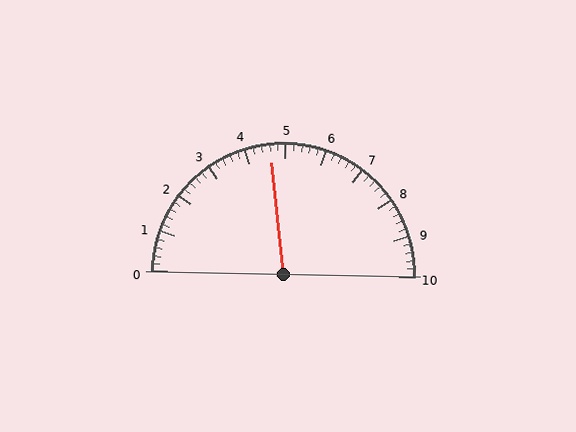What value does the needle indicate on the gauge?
The needle indicates approximately 4.6.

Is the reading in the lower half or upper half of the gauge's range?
The reading is in the lower half of the range (0 to 10).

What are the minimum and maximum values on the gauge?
The gauge ranges from 0 to 10.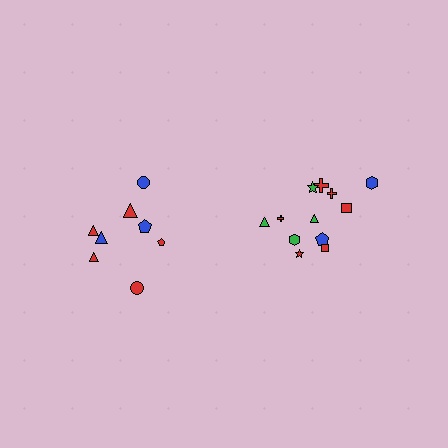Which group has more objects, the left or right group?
The right group.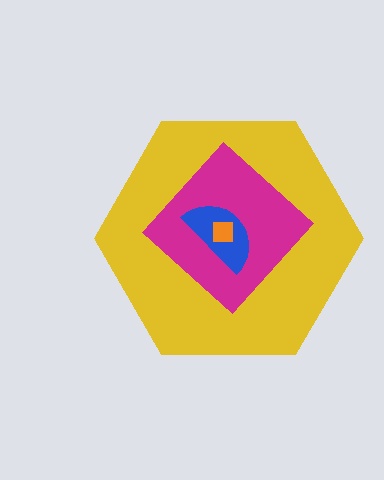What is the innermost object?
The orange square.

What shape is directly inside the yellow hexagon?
The magenta diamond.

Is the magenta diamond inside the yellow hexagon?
Yes.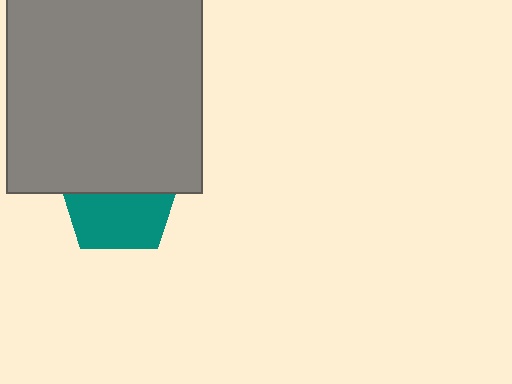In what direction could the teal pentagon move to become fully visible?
The teal pentagon could move down. That would shift it out from behind the gray square entirely.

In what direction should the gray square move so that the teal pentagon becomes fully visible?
The gray square should move up. That is the shortest direction to clear the overlap and leave the teal pentagon fully visible.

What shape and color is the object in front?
The object in front is a gray square.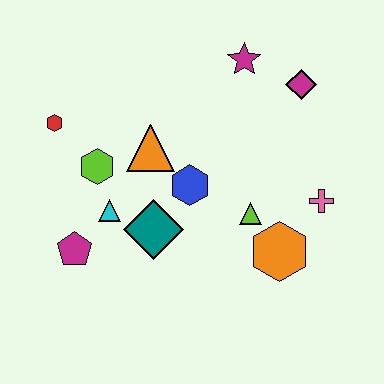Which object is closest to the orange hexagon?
The lime triangle is closest to the orange hexagon.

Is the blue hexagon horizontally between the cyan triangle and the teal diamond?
No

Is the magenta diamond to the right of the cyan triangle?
Yes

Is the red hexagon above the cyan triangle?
Yes